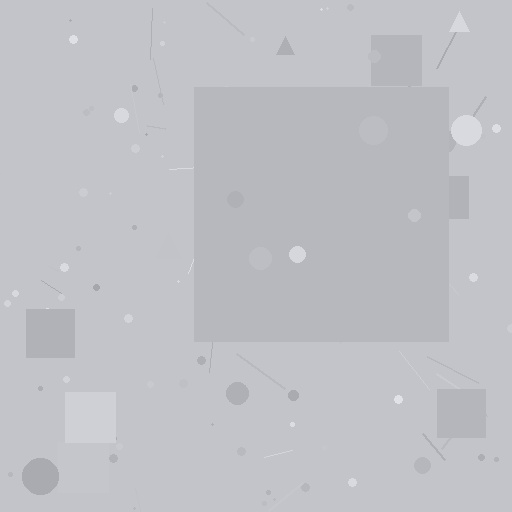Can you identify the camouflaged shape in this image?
The camouflaged shape is a square.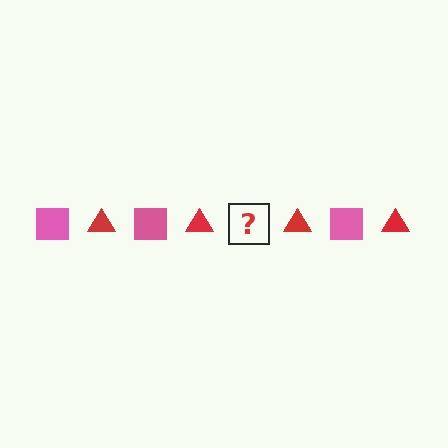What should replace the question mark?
The question mark should be replaced with a pink square.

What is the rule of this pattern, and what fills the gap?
The rule is that the pattern alternates between pink square and red triangle. The gap should be filled with a pink square.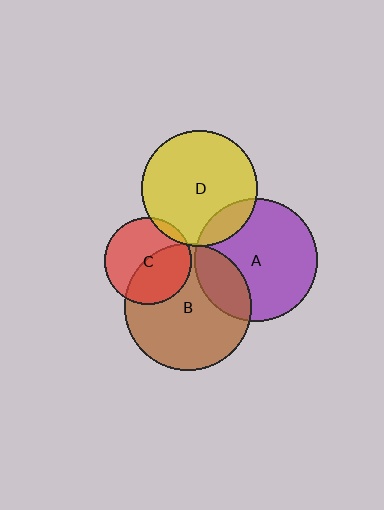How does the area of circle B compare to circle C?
Approximately 2.1 times.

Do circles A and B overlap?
Yes.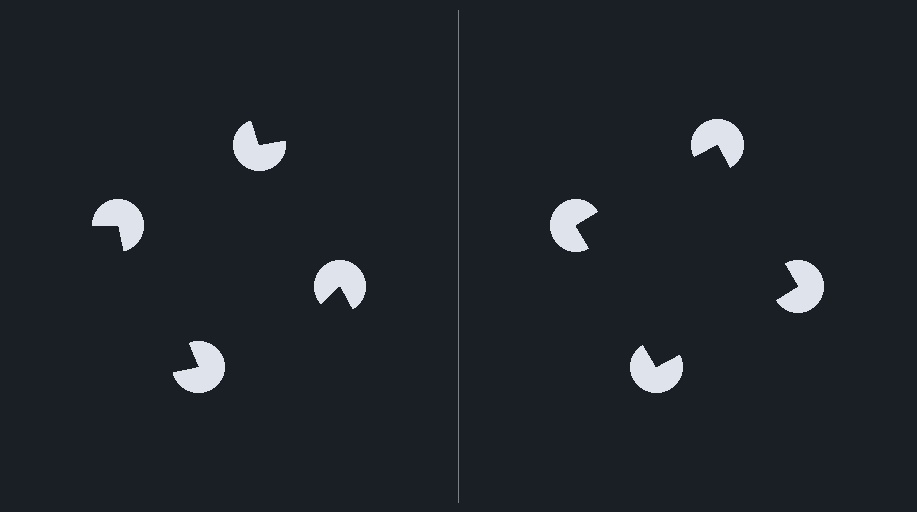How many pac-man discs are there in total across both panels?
8 — 4 on each side.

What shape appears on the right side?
An illusory square.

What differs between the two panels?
The pac-man discs are positioned identically on both sides; only the wedge orientations differ. On the right they align to a square; on the left they are misaligned.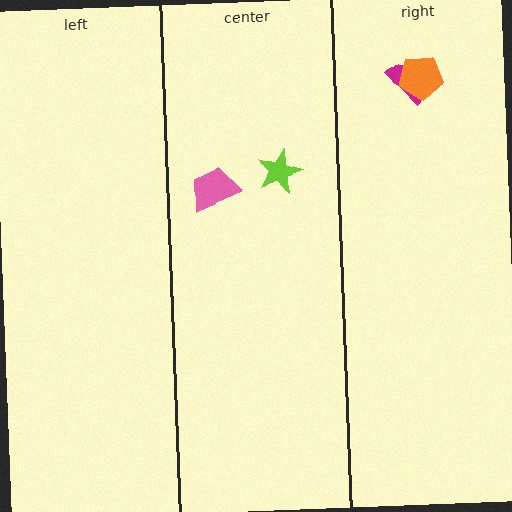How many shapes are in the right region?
2.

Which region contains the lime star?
The center region.